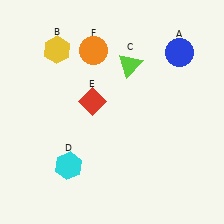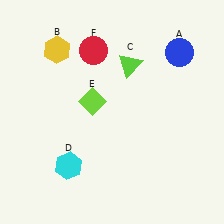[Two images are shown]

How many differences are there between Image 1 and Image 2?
There are 2 differences between the two images.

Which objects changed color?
E changed from red to lime. F changed from orange to red.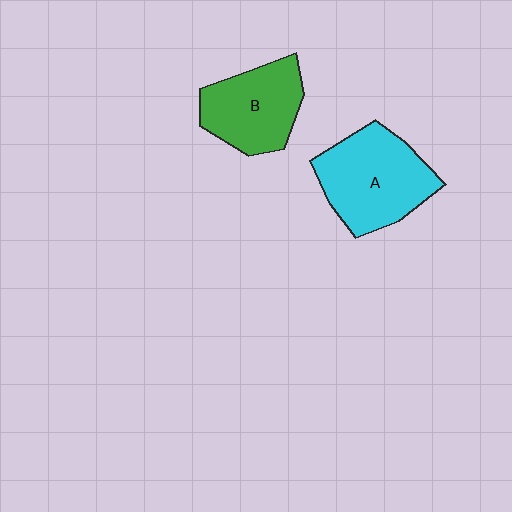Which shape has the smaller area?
Shape B (green).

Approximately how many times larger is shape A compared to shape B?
Approximately 1.3 times.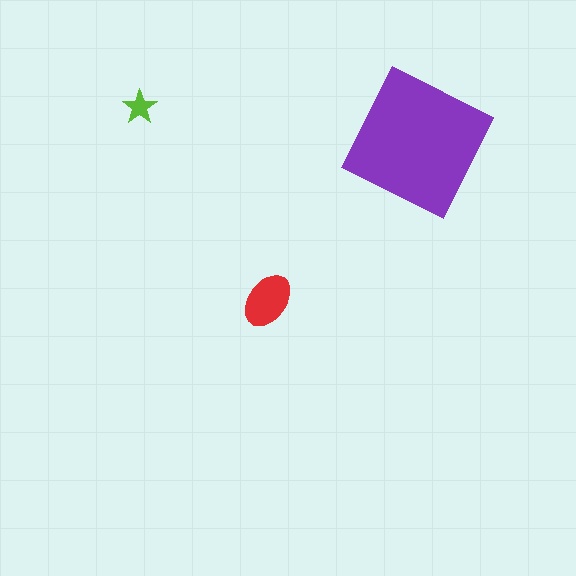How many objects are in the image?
There are 3 objects in the image.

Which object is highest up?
The lime star is topmost.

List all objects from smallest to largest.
The lime star, the red ellipse, the purple square.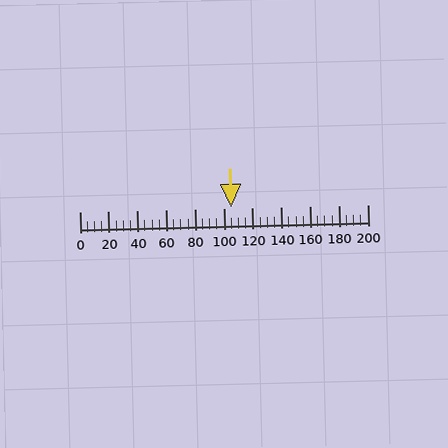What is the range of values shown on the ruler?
The ruler shows values from 0 to 200.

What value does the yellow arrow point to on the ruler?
The yellow arrow points to approximately 105.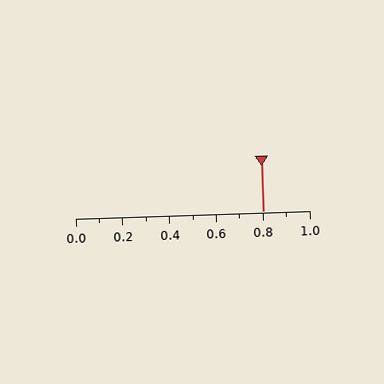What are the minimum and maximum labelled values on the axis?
The axis runs from 0.0 to 1.0.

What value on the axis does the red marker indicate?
The marker indicates approximately 0.8.